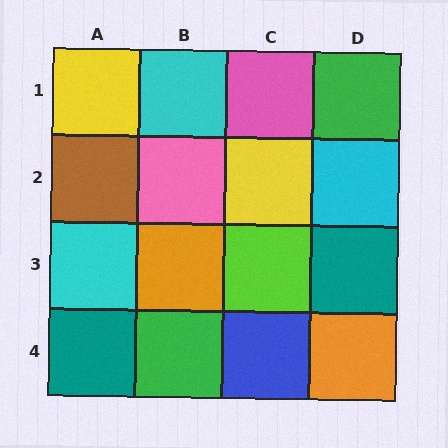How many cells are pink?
2 cells are pink.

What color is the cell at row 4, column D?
Orange.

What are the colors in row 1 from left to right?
Yellow, cyan, pink, green.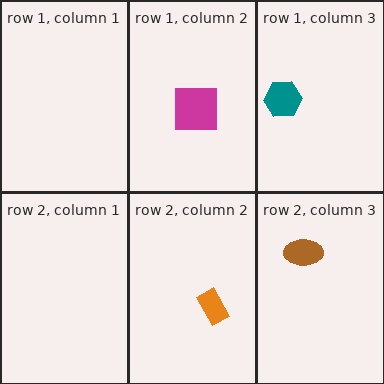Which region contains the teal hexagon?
The row 1, column 3 region.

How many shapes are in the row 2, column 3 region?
1.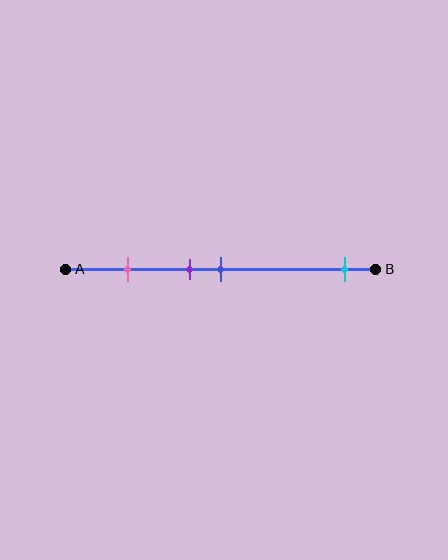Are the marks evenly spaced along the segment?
No, the marks are not evenly spaced.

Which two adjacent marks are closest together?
The purple and blue marks are the closest adjacent pair.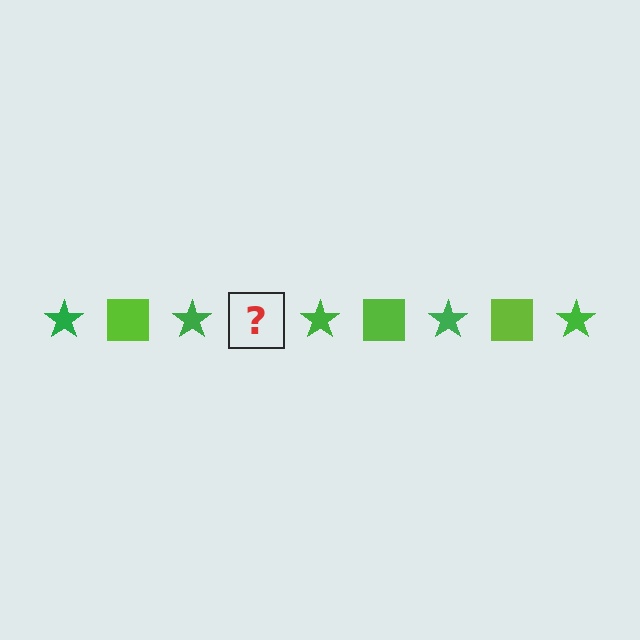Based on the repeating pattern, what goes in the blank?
The blank should be a lime square.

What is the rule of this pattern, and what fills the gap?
The rule is that the pattern alternates between green star and lime square. The gap should be filled with a lime square.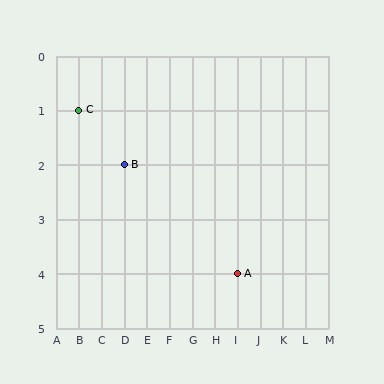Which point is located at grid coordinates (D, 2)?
Point B is at (D, 2).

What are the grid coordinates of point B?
Point B is at grid coordinates (D, 2).